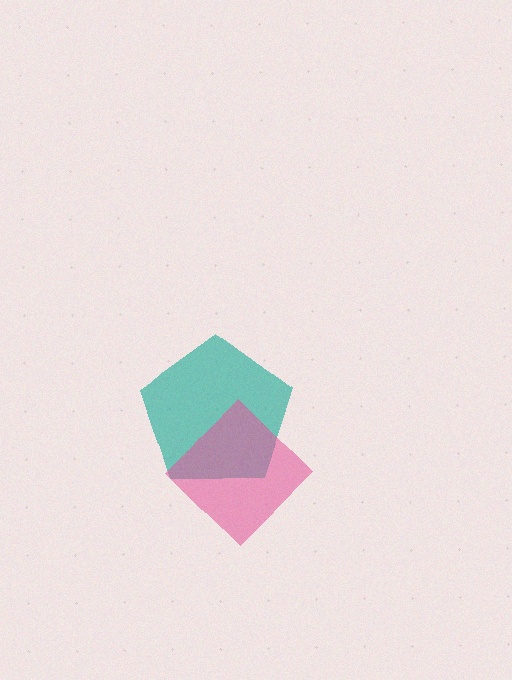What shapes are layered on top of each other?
The layered shapes are: a teal pentagon, a pink diamond.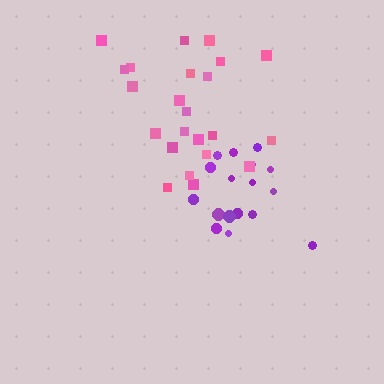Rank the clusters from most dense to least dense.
purple, pink.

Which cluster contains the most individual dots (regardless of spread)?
Pink (23).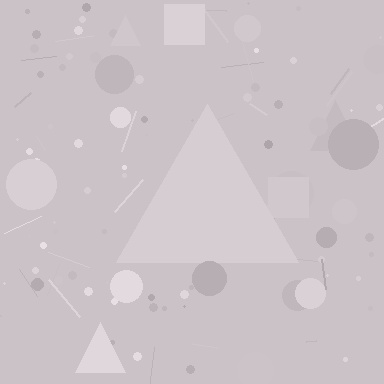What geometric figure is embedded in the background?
A triangle is embedded in the background.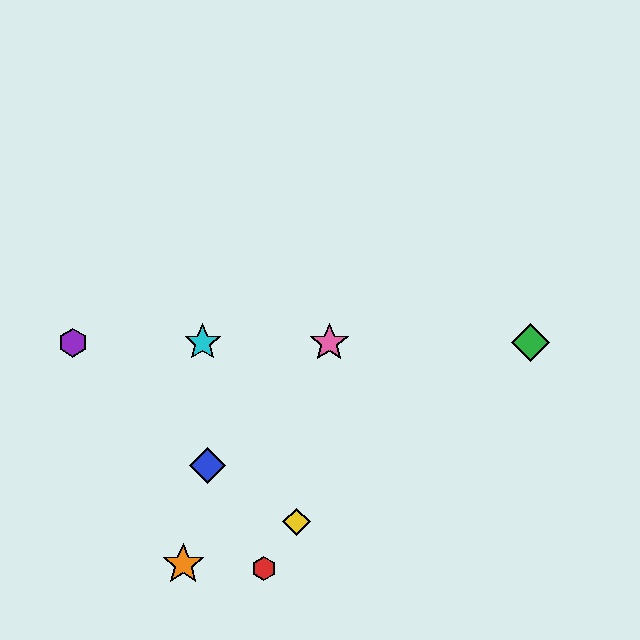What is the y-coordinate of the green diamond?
The green diamond is at y≈343.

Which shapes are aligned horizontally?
The green diamond, the purple hexagon, the cyan star, the pink star are aligned horizontally.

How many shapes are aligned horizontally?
4 shapes (the green diamond, the purple hexagon, the cyan star, the pink star) are aligned horizontally.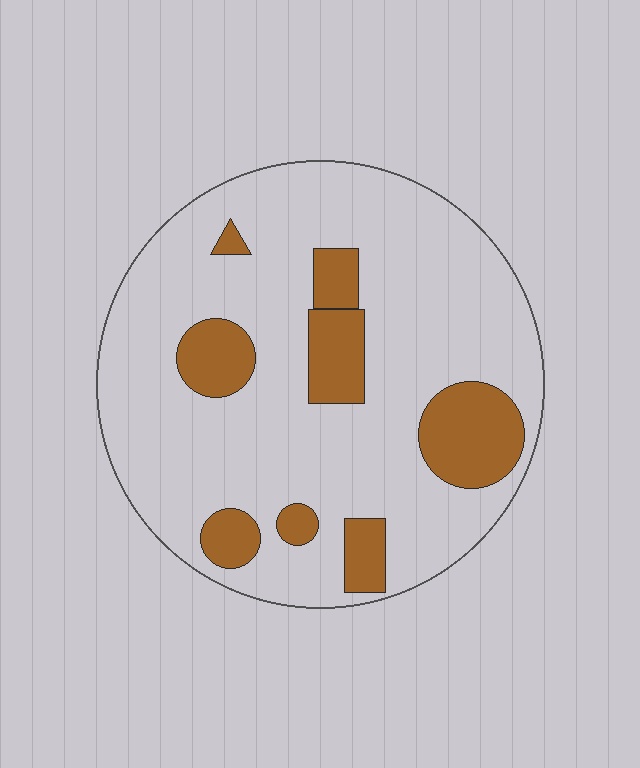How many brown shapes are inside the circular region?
8.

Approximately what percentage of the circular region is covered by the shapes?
Approximately 20%.